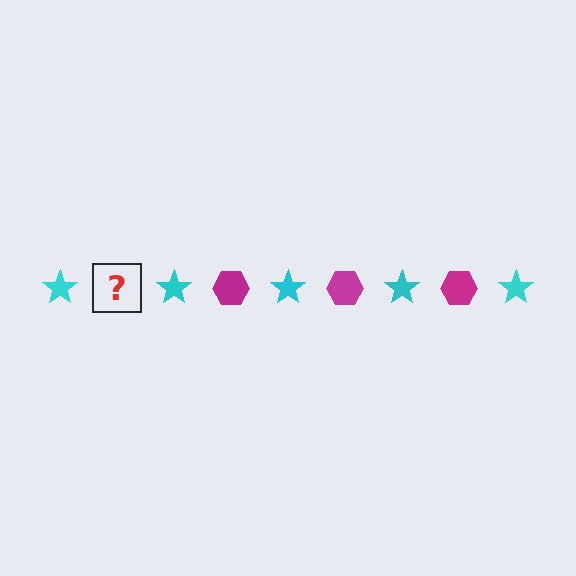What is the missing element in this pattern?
The missing element is a magenta hexagon.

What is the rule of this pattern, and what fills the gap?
The rule is that the pattern alternates between cyan star and magenta hexagon. The gap should be filled with a magenta hexagon.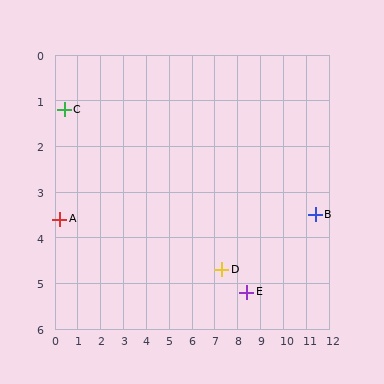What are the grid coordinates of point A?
Point A is at approximately (0.2, 3.6).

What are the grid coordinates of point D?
Point D is at approximately (7.3, 4.7).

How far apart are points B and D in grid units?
Points B and D are about 4.3 grid units apart.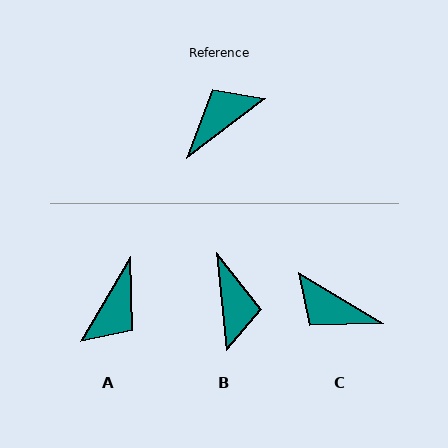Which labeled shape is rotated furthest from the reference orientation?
A, about 158 degrees away.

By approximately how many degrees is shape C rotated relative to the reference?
Approximately 112 degrees counter-clockwise.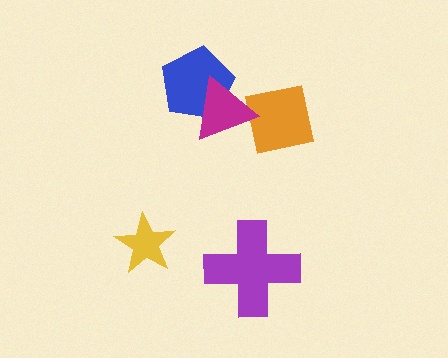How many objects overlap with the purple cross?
0 objects overlap with the purple cross.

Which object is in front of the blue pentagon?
The magenta triangle is in front of the blue pentagon.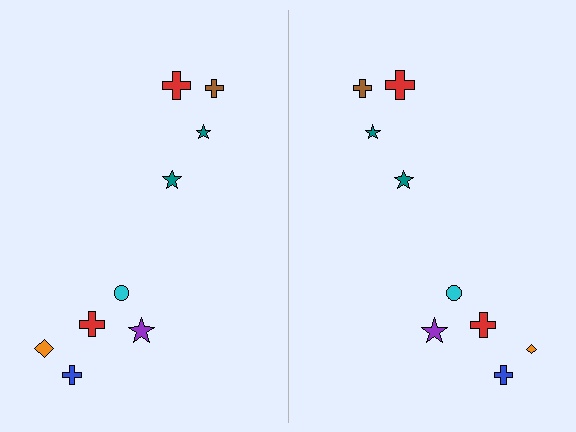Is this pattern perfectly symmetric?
No, the pattern is not perfectly symmetric. The orange diamond on the right side has a different size than its mirror counterpart.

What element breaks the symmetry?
The orange diamond on the right side has a different size than its mirror counterpart.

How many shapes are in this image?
There are 18 shapes in this image.